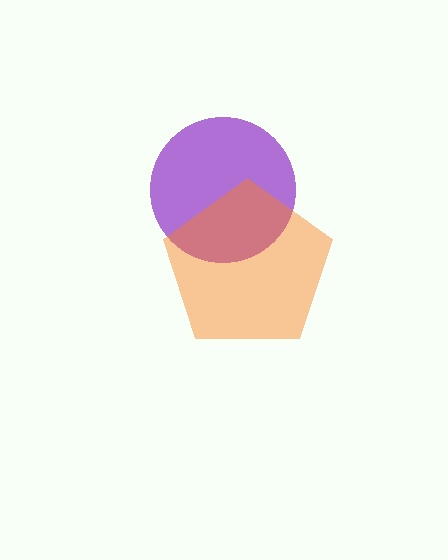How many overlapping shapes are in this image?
There are 2 overlapping shapes in the image.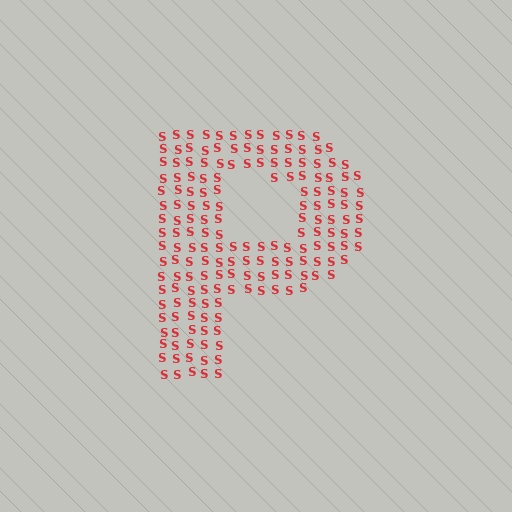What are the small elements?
The small elements are letter S's.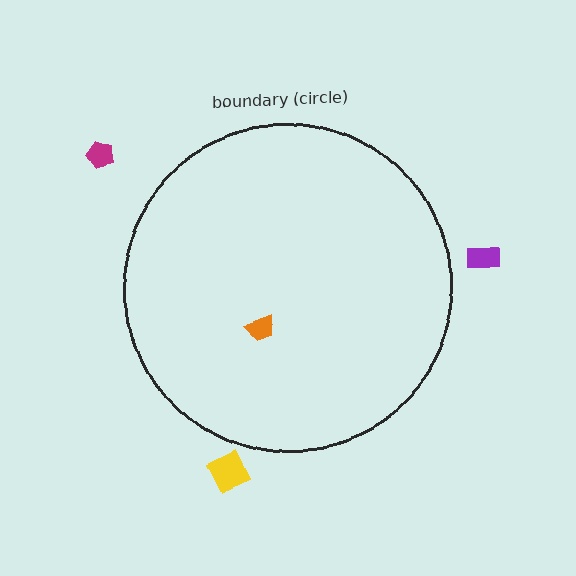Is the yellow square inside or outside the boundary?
Outside.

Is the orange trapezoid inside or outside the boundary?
Inside.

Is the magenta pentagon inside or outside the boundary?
Outside.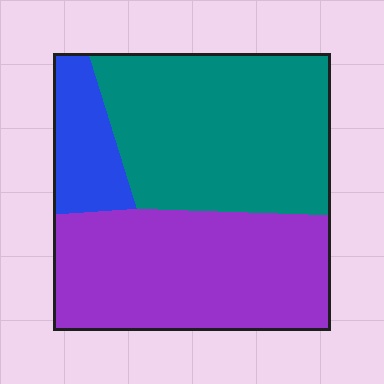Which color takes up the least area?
Blue, at roughly 10%.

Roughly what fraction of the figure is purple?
Purple takes up about two fifths (2/5) of the figure.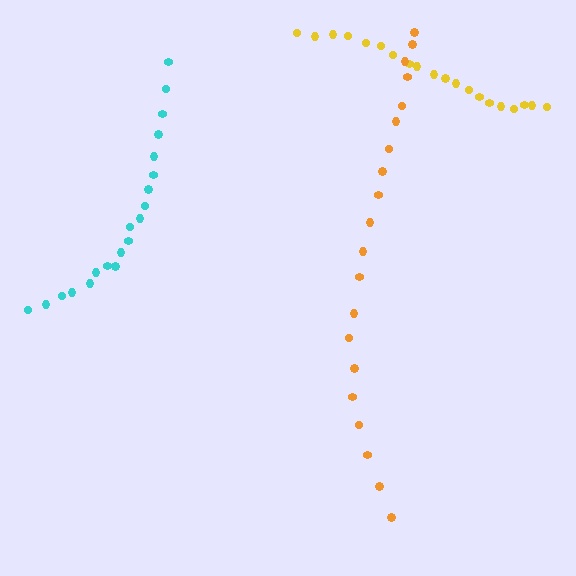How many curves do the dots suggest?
There are 3 distinct paths.